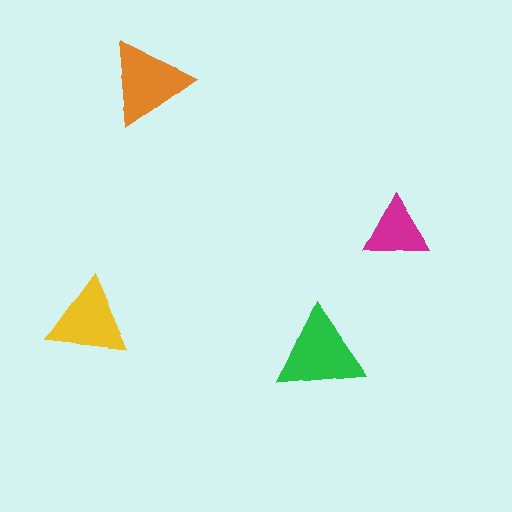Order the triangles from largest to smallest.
the green one, the orange one, the yellow one, the magenta one.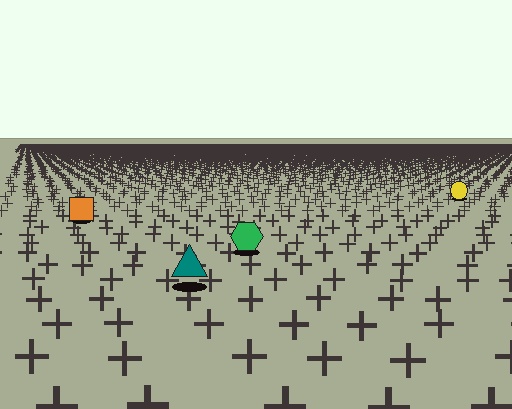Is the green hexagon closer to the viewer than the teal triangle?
No. The teal triangle is closer — you can tell from the texture gradient: the ground texture is coarser near it.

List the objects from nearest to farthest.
From nearest to farthest: the teal triangle, the green hexagon, the orange square, the yellow circle.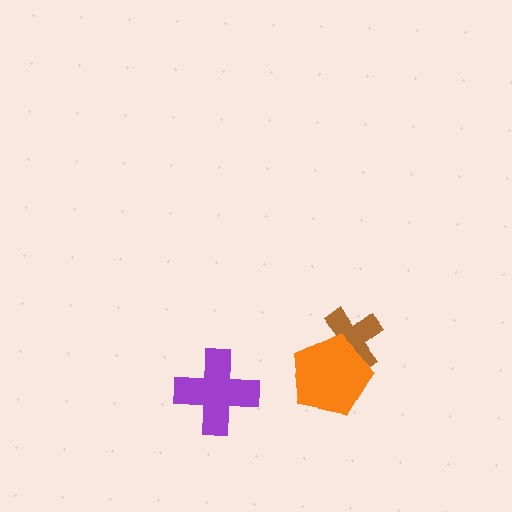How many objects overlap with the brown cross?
1 object overlaps with the brown cross.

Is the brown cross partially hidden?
Yes, it is partially covered by another shape.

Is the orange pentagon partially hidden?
No, no other shape covers it.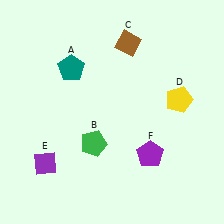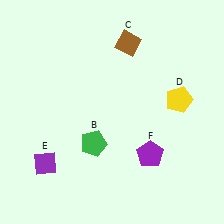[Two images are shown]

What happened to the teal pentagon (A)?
The teal pentagon (A) was removed in Image 2. It was in the top-left area of Image 1.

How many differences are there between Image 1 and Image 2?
There is 1 difference between the two images.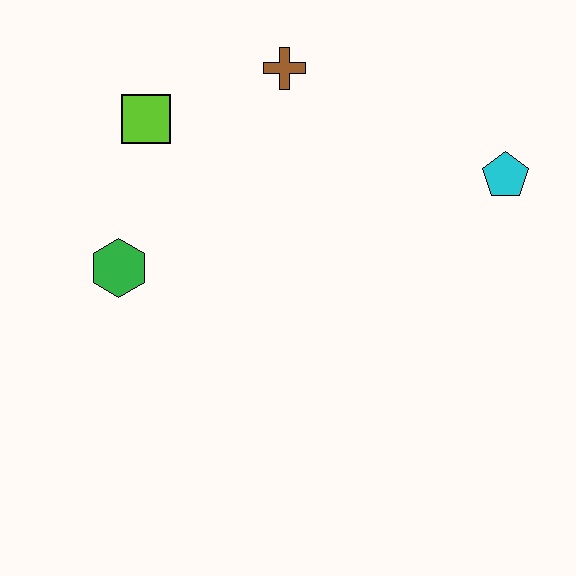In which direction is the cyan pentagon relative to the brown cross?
The cyan pentagon is to the right of the brown cross.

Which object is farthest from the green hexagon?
The cyan pentagon is farthest from the green hexagon.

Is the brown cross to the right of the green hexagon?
Yes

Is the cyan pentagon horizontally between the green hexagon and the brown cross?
No